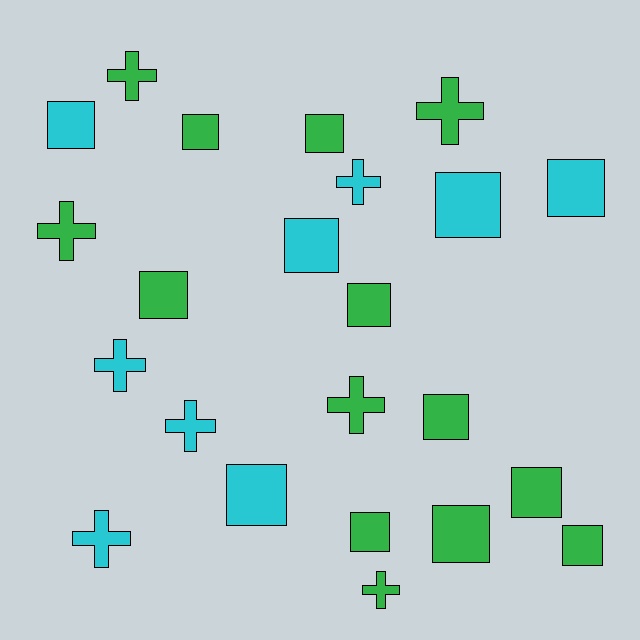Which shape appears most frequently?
Square, with 14 objects.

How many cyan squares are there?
There are 5 cyan squares.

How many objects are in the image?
There are 23 objects.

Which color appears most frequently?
Green, with 14 objects.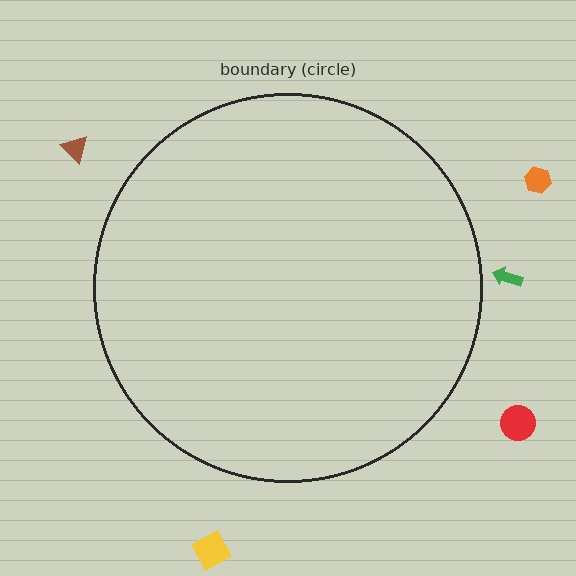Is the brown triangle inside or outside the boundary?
Outside.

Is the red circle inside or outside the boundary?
Outside.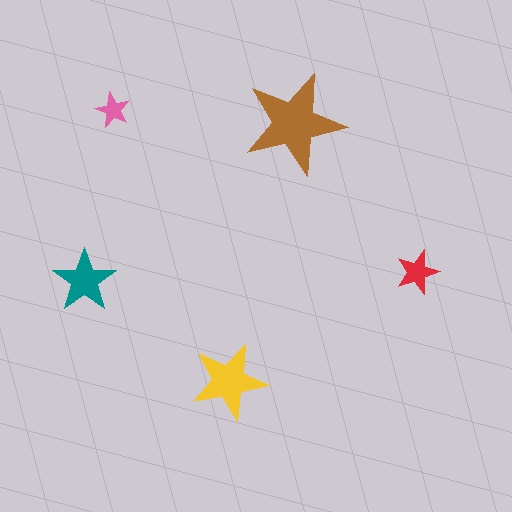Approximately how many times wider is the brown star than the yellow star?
About 1.5 times wider.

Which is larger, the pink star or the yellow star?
The yellow one.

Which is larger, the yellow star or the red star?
The yellow one.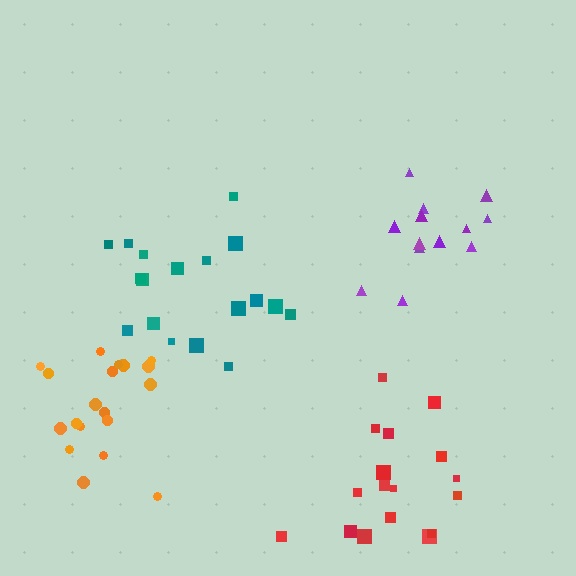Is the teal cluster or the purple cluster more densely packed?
Teal.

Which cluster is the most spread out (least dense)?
Purple.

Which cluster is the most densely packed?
Orange.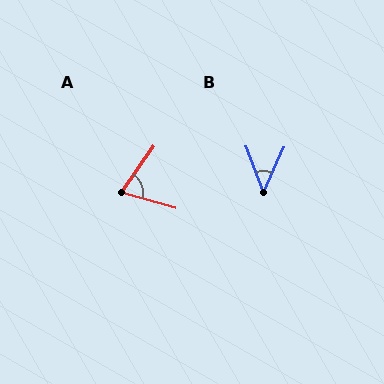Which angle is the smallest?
B, at approximately 45 degrees.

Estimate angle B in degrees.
Approximately 45 degrees.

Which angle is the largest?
A, at approximately 71 degrees.